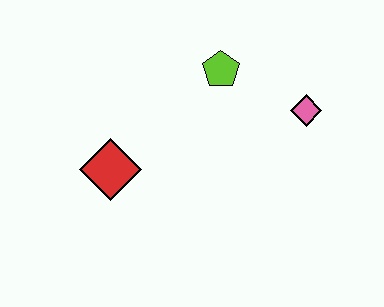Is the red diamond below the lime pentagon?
Yes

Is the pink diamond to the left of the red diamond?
No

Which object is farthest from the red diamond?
The pink diamond is farthest from the red diamond.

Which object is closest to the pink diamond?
The lime pentagon is closest to the pink diamond.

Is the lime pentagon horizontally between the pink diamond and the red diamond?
Yes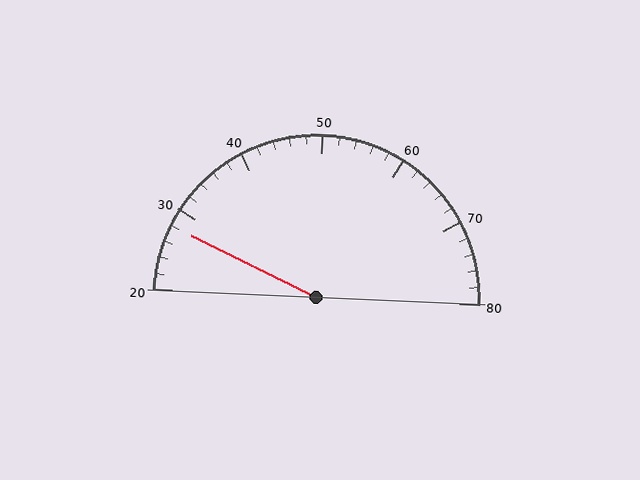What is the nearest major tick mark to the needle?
The nearest major tick mark is 30.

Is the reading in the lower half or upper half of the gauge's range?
The reading is in the lower half of the range (20 to 80).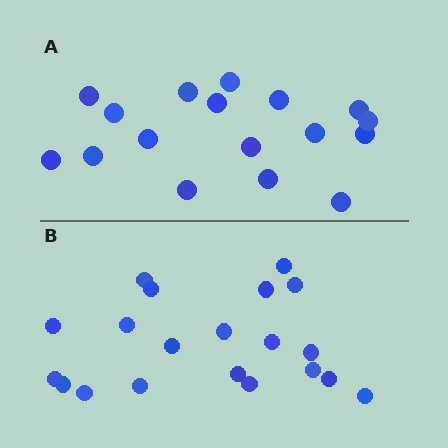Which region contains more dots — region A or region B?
Region B (the bottom region) has more dots.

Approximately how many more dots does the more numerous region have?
Region B has just a few more — roughly 2 or 3 more dots than region A.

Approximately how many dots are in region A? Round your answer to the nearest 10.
About 20 dots. (The exact count is 17, which rounds to 20.)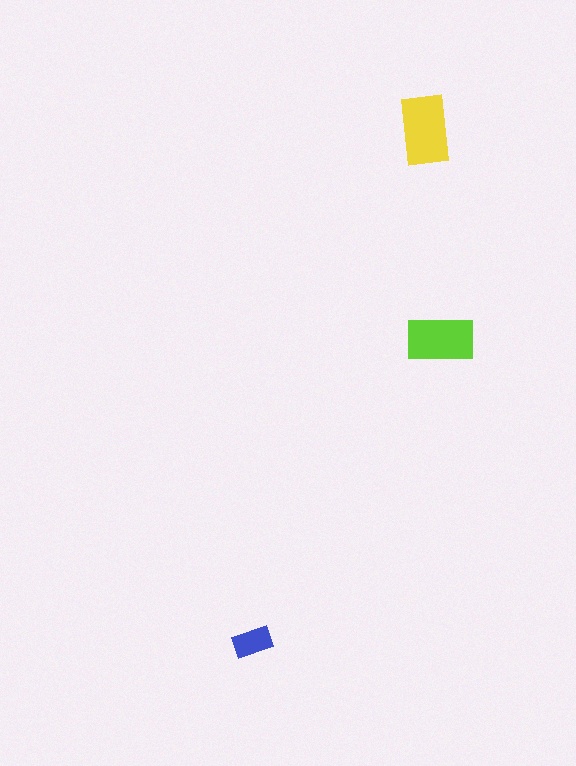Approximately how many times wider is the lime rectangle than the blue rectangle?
About 1.5 times wider.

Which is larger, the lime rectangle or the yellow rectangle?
The yellow one.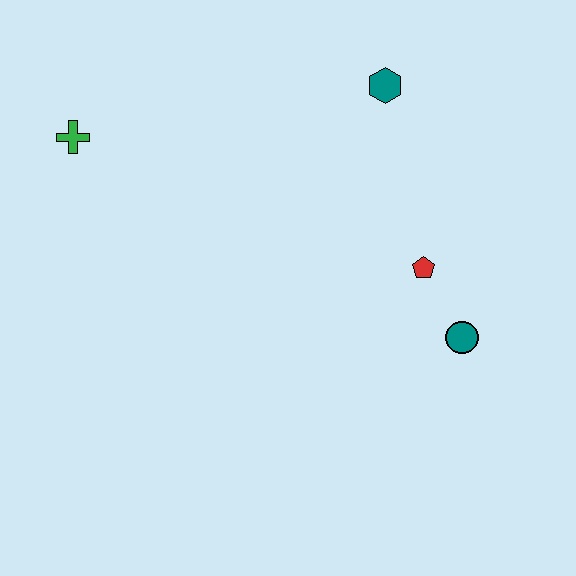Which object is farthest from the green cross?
The teal circle is farthest from the green cross.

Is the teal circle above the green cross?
No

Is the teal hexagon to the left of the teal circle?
Yes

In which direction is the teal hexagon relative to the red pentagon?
The teal hexagon is above the red pentagon.